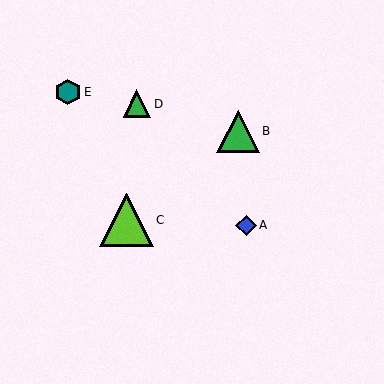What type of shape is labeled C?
Shape C is a lime triangle.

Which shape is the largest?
The lime triangle (labeled C) is the largest.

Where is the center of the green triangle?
The center of the green triangle is at (238, 131).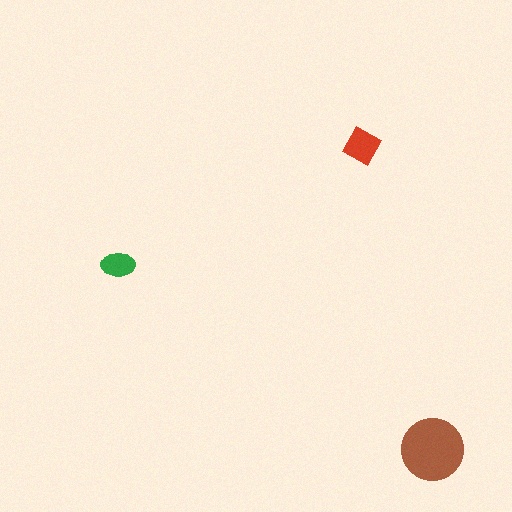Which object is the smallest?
The green ellipse.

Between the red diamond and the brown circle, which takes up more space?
The brown circle.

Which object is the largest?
The brown circle.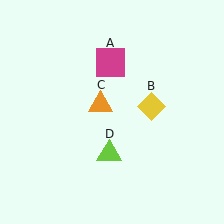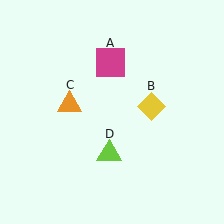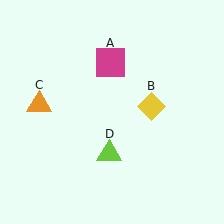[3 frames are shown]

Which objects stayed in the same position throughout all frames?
Magenta square (object A) and yellow diamond (object B) and lime triangle (object D) remained stationary.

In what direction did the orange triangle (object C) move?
The orange triangle (object C) moved left.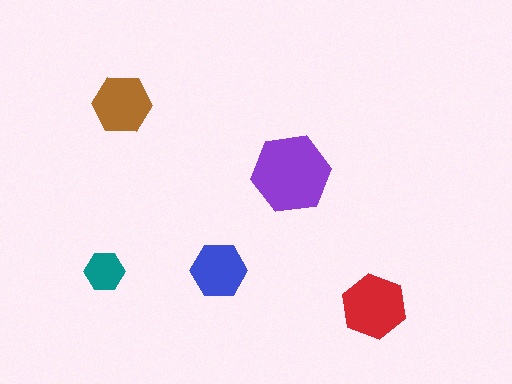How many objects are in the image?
There are 5 objects in the image.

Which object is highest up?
The brown hexagon is topmost.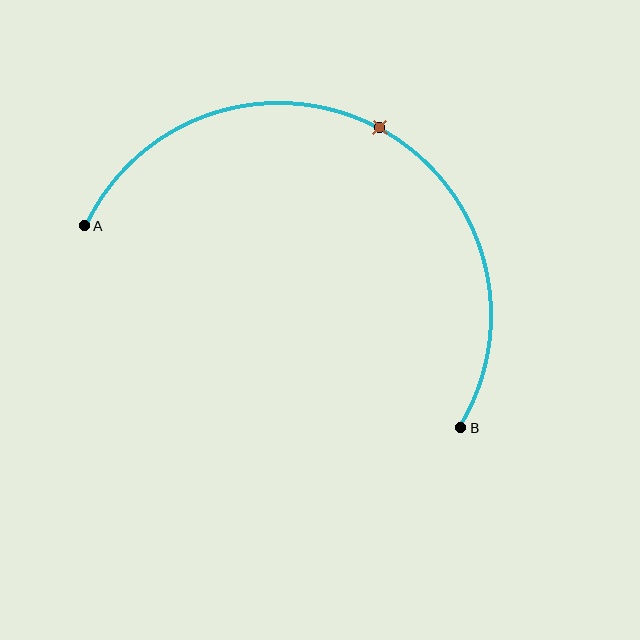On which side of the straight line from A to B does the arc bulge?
The arc bulges above the straight line connecting A and B.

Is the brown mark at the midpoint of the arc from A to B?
Yes. The brown mark lies on the arc at equal arc-length from both A and B — it is the arc midpoint.